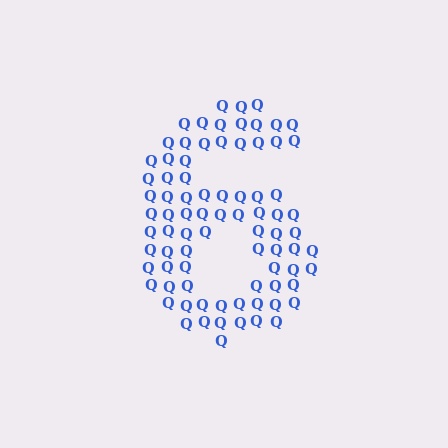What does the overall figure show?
The overall figure shows the digit 6.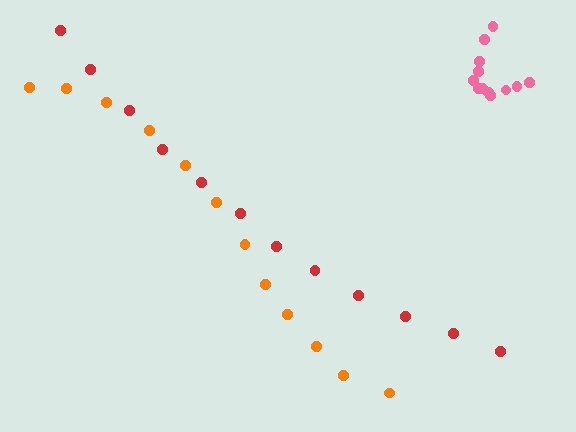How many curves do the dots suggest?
There are 3 distinct paths.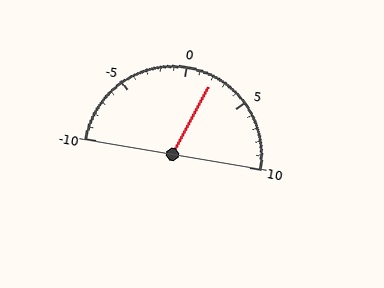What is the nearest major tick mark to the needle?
The nearest major tick mark is 0.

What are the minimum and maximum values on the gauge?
The gauge ranges from -10 to 10.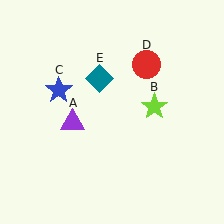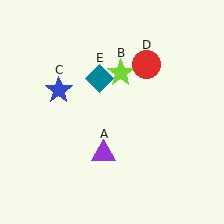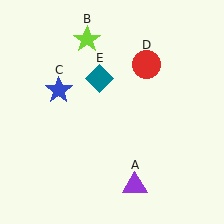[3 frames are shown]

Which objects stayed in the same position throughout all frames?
Blue star (object C) and red circle (object D) and teal diamond (object E) remained stationary.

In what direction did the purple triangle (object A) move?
The purple triangle (object A) moved down and to the right.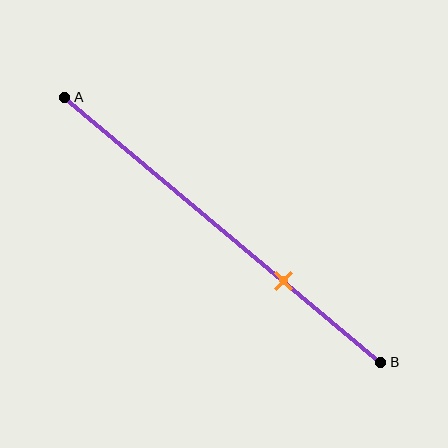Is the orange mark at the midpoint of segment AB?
No, the mark is at about 70% from A, not at the 50% midpoint.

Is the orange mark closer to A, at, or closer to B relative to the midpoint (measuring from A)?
The orange mark is closer to point B than the midpoint of segment AB.